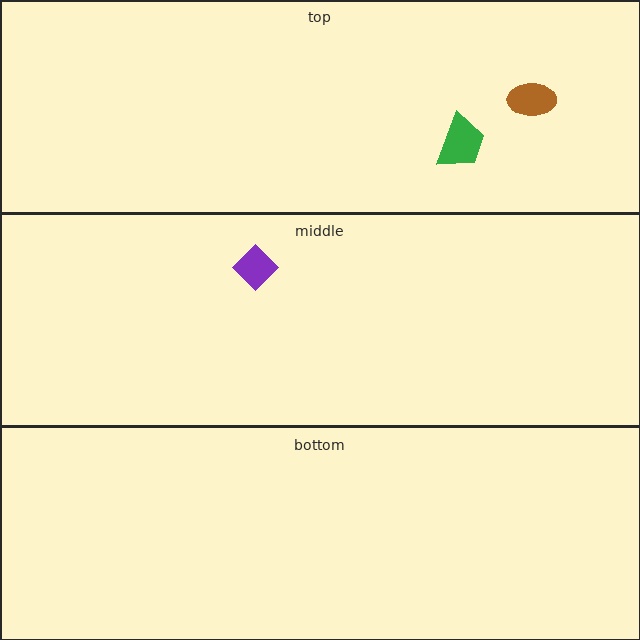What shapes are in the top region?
The green trapezoid, the brown ellipse.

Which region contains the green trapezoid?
The top region.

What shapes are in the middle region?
The purple diamond.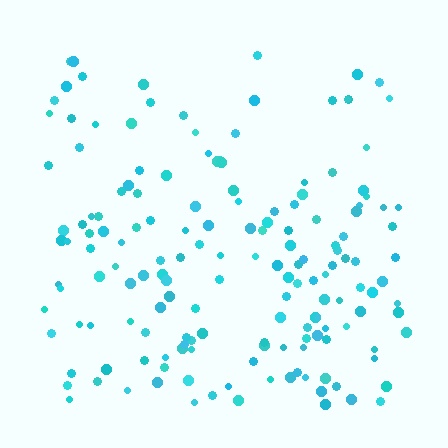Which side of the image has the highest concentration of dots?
The bottom.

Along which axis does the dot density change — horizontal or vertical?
Vertical.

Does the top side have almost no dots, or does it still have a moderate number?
Still a moderate number, just noticeably fewer than the bottom.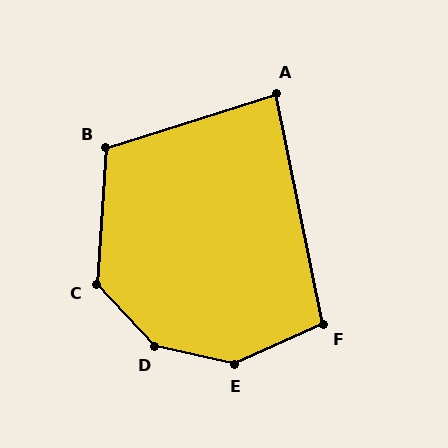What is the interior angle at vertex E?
Approximately 143 degrees (obtuse).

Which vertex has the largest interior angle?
D, at approximately 146 degrees.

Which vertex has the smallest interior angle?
A, at approximately 84 degrees.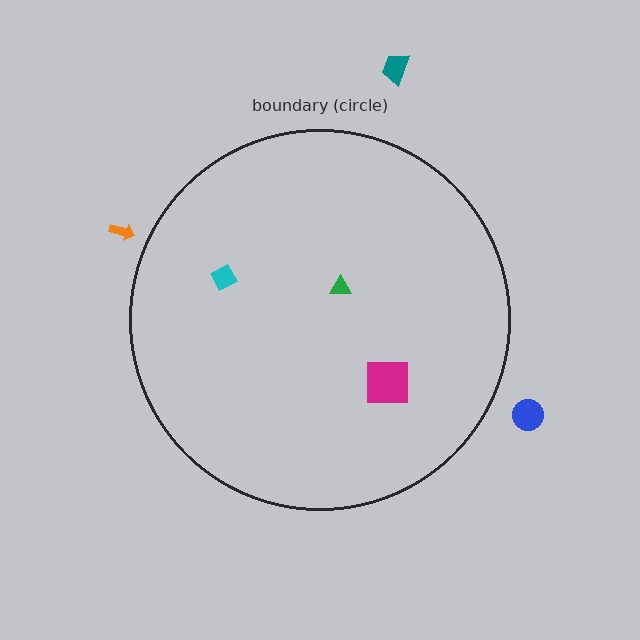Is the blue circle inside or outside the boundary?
Outside.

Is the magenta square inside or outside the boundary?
Inside.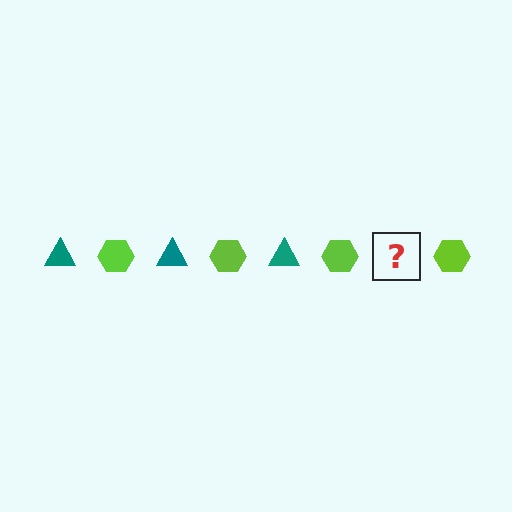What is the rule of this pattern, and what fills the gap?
The rule is that the pattern alternates between teal triangle and lime hexagon. The gap should be filled with a teal triangle.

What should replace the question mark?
The question mark should be replaced with a teal triangle.